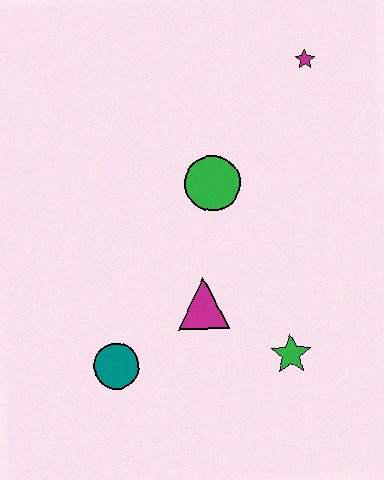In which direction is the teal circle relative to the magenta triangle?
The teal circle is to the left of the magenta triangle.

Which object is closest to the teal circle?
The magenta triangle is closest to the teal circle.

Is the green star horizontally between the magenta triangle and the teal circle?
No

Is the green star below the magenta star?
Yes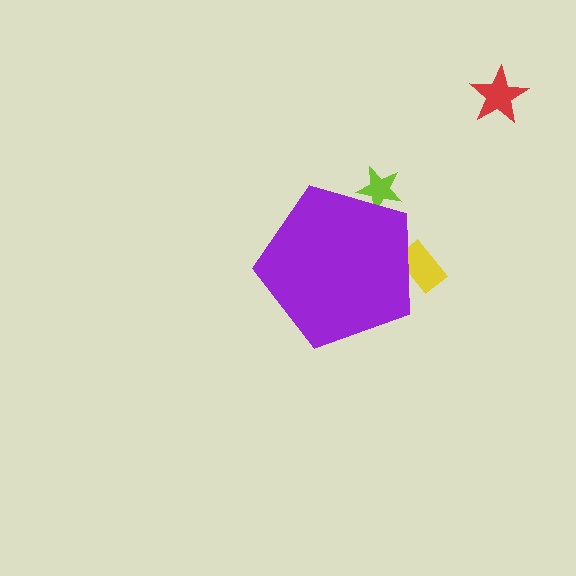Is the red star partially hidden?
No, the red star is fully visible.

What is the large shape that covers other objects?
A purple pentagon.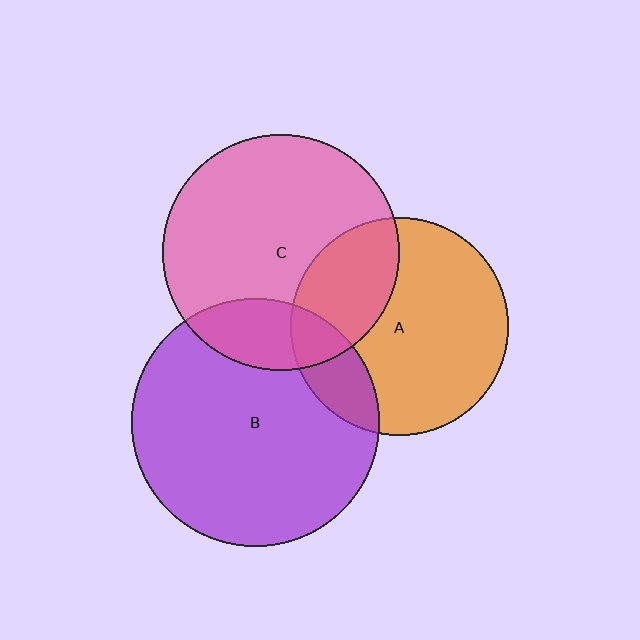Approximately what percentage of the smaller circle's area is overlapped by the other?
Approximately 15%.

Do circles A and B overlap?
Yes.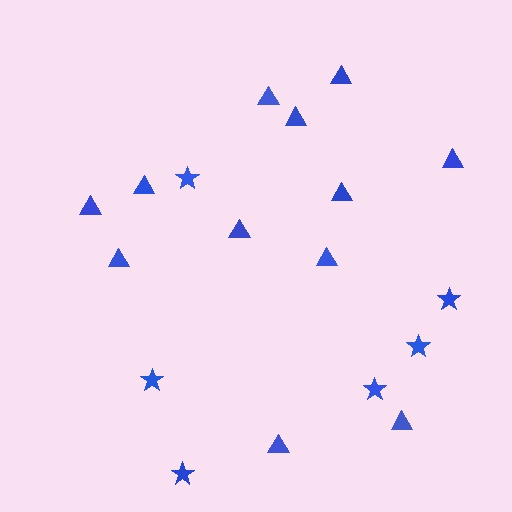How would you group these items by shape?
There are 2 groups: one group of triangles (12) and one group of stars (6).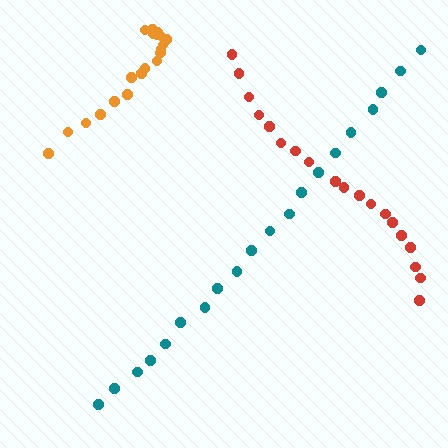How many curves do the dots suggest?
There are 3 distinct paths.